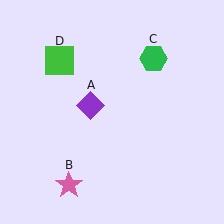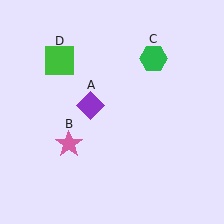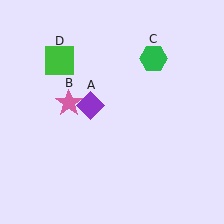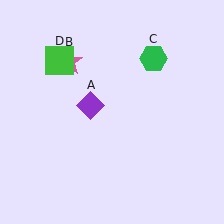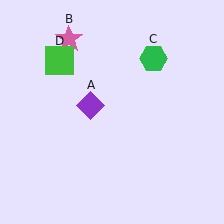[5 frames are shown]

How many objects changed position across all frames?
1 object changed position: pink star (object B).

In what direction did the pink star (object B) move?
The pink star (object B) moved up.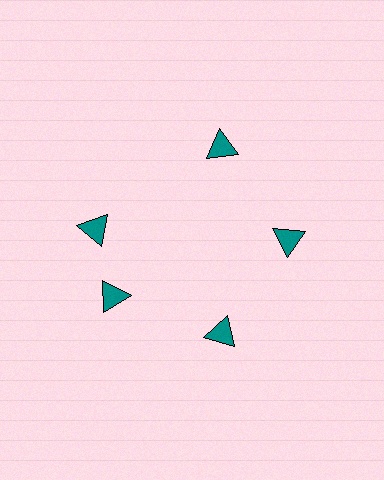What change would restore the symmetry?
The symmetry would be restored by rotating it back into even spacing with its neighbors so that all 5 triangles sit at equal angles and equal distance from the center.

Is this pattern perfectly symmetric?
No. The 5 teal triangles are arranged in a ring, but one element near the 10 o'clock position is rotated out of alignment along the ring, breaking the 5-fold rotational symmetry.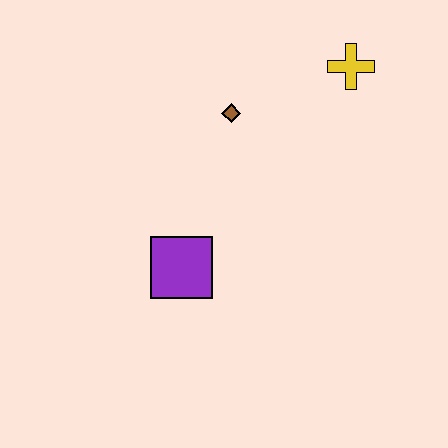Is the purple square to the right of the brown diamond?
No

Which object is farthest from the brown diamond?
The purple square is farthest from the brown diamond.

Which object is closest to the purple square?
The brown diamond is closest to the purple square.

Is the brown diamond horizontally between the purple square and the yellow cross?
Yes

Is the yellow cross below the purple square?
No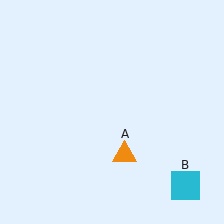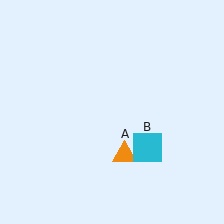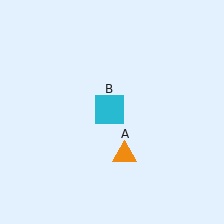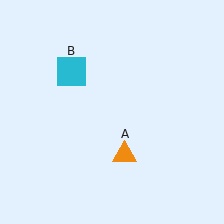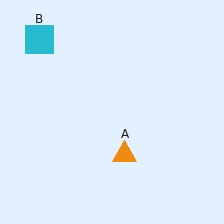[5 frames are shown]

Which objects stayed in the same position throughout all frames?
Orange triangle (object A) remained stationary.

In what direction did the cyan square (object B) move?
The cyan square (object B) moved up and to the left.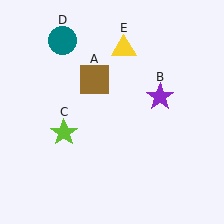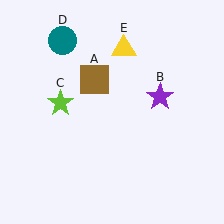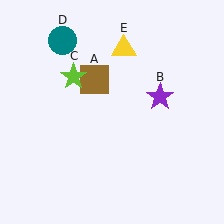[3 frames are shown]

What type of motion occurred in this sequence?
The lime star (object C) rotated clockwise around the center of the scene.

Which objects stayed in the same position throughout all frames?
Brown square (object A) and purple star (object B) and teal circle (object D) and yellow triangle (object E) remained stationary.